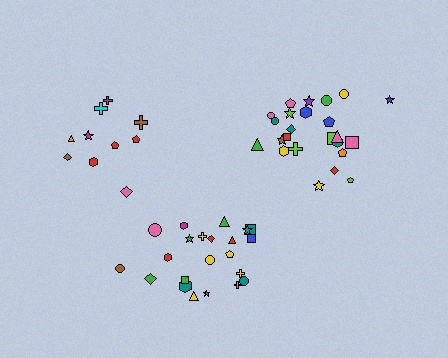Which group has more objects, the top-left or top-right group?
The top-right group.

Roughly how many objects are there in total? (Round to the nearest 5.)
Roughly 55 objects in total.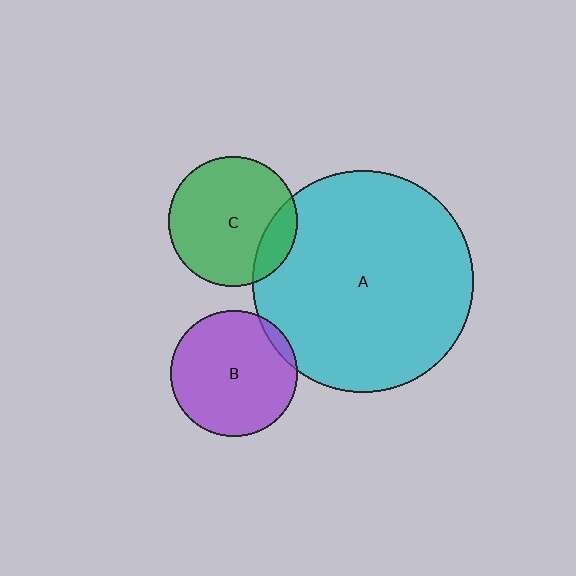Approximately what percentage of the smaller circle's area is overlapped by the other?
Approximately 15%.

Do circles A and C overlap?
Yes.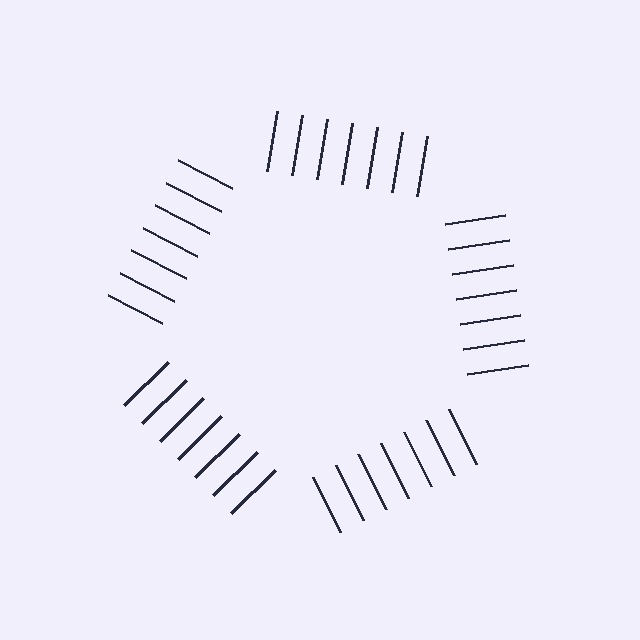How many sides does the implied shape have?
5 sides — the line-ends trace a pentagon.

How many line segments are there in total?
35 — 7 along each of the 5 edges.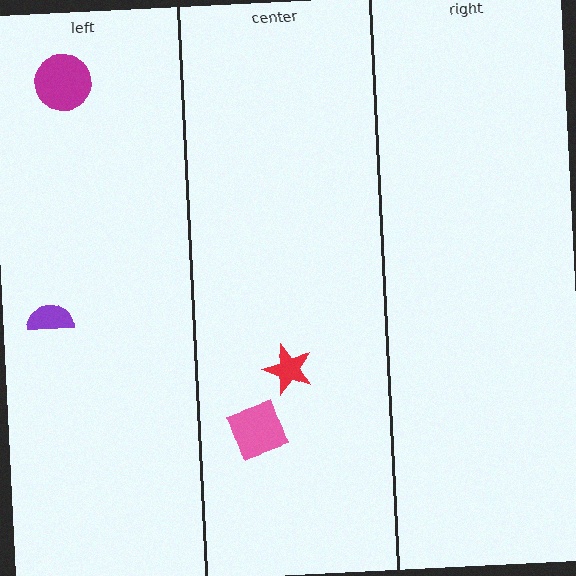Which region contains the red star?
The center region.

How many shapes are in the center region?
2.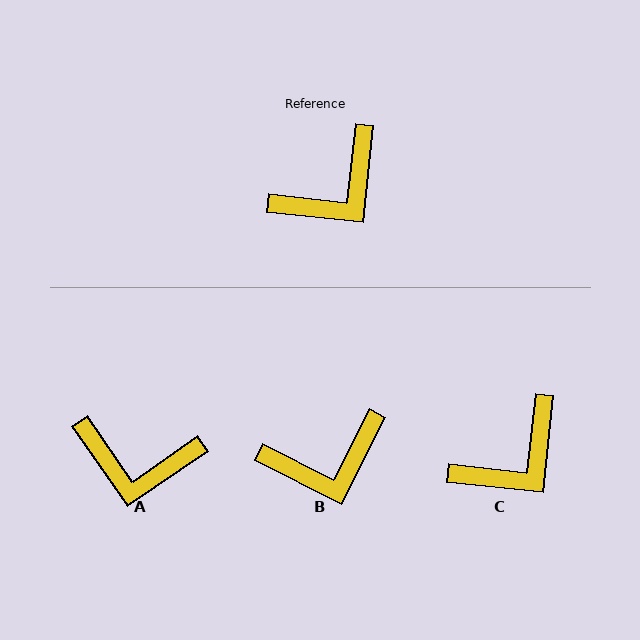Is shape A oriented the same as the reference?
No, it is off by about 49 degrees.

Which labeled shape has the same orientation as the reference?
C.